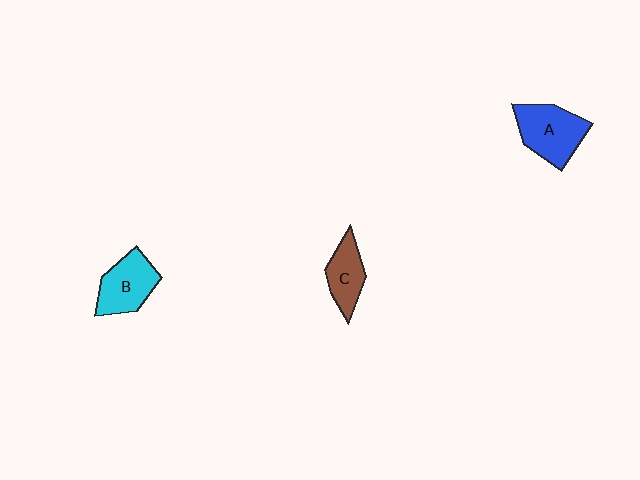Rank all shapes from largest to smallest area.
From largest to smallest: A (blue), B (cyan), C (brown).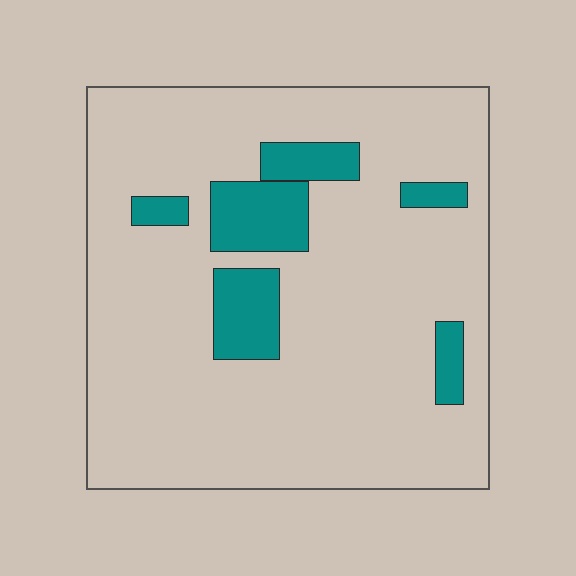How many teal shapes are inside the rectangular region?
6.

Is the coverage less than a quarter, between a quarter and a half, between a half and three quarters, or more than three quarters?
Less than a quarter.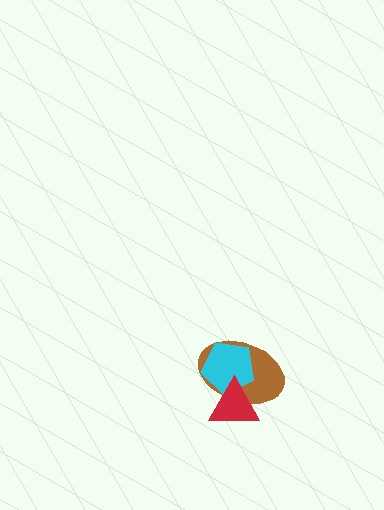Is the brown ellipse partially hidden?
Yes, it is partially covered by another shape.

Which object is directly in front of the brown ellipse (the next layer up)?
The cyan pentagon is directly in front of the brown ellipse.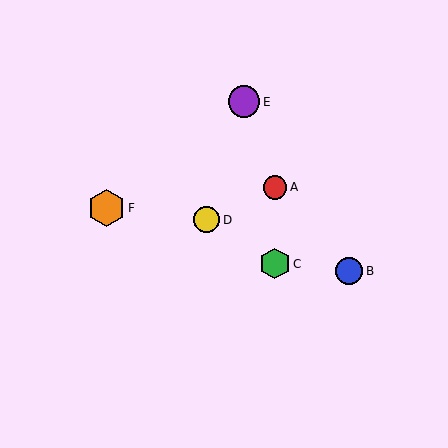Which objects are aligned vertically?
Objects A, C are aligned vertically.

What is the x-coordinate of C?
Object C is at x≈275.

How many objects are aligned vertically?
2 objects (A, C) are aligned vertically.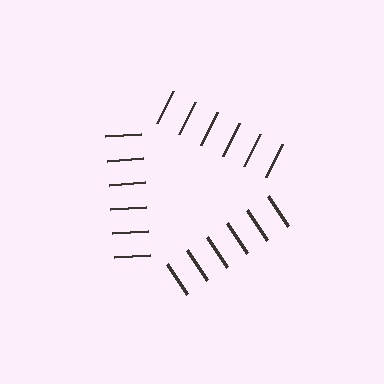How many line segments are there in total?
18 — 6 along each of the 3 edges.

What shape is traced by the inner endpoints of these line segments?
An illusory triangle — the line segments terminate on its edges but no continuous stroke is drawn.